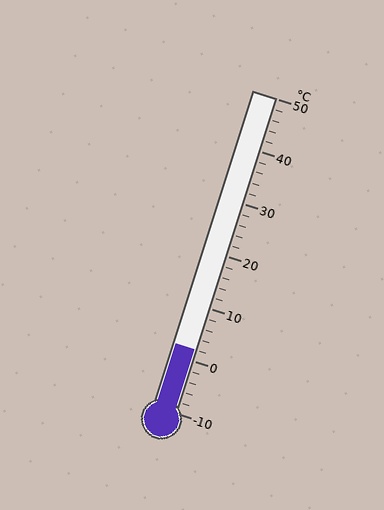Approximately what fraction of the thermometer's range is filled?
The thermometer is filled to approximately 20% of its range.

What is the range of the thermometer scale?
The thermometer scale ranges from -10°C to 50°C.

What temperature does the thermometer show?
The thermometer shows approximately 2°C.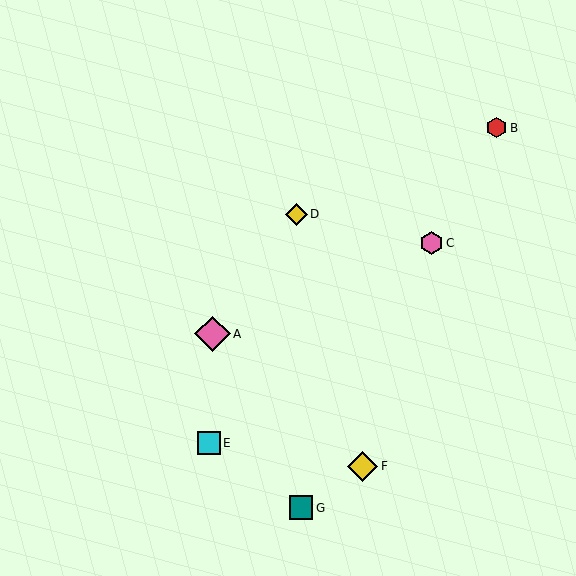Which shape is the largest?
The pink diamond (labeled A) is the largest.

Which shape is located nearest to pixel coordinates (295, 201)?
The yellow diamond (labeled D) at (296, 214) is nearest to that location.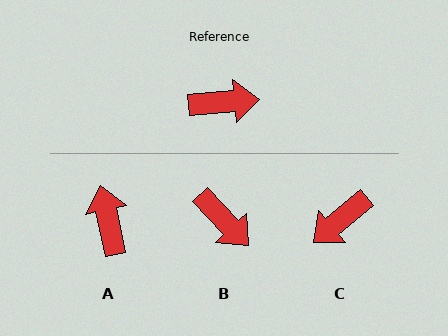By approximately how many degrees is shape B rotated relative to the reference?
Approximately 51 degrees clockwise.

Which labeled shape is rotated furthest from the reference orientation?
C, about 144 degrees away.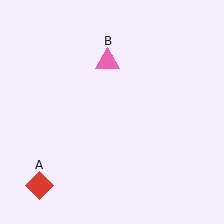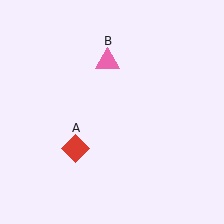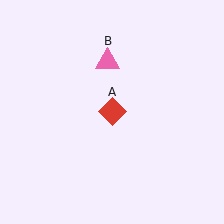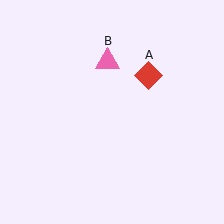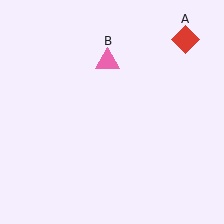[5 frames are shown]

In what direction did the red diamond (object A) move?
The red diamond (object A) moved up and to the right.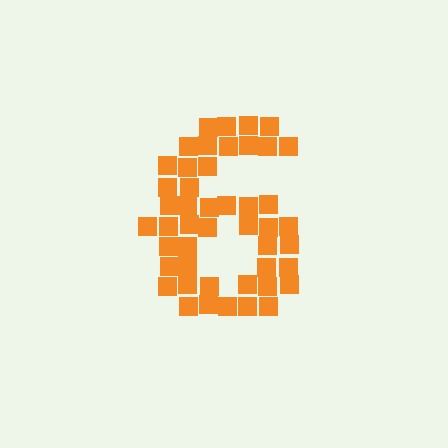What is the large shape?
The large shape is the digit 6.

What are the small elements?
The small elements are squares.